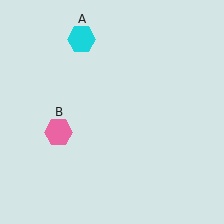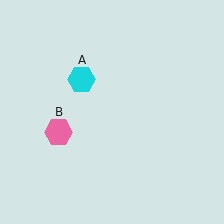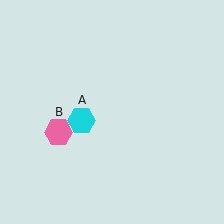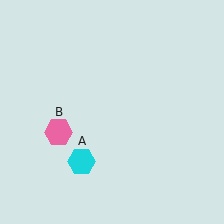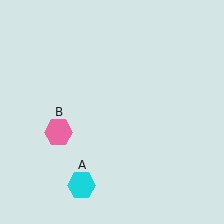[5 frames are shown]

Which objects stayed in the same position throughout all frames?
Pink hexagon (object B) remained stationary.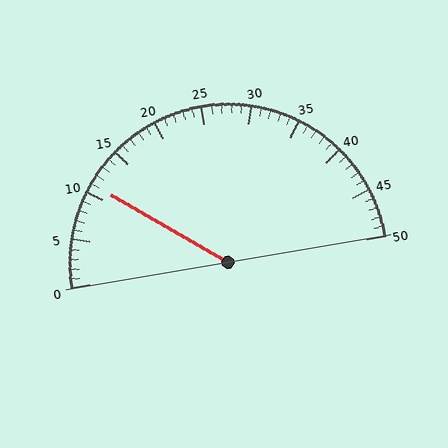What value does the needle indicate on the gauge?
The needle indicates approximately 11.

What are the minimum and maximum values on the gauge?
The gauge ranges from 0 to 50.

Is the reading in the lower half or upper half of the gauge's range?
The reading is in the lower half of the range (0 to 50).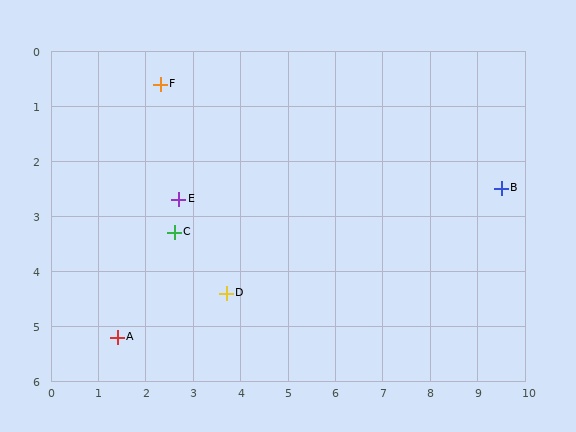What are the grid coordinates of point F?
Point F is at approximately (2.3, 0.6).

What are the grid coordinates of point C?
Point C is at approximately (2.6, 3.3).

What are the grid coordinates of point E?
Point E is at approximately (2.7, 2.7).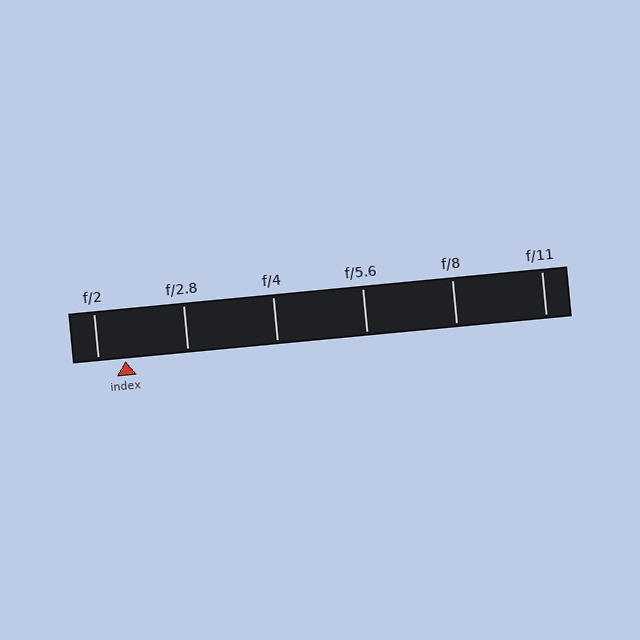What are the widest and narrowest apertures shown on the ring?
The widest aperture shown is f/2 and the narrowest is f/11.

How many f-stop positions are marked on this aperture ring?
There are 6 f-stop positions marked.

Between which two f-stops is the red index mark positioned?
The index mark is between f/2 and f/2.8.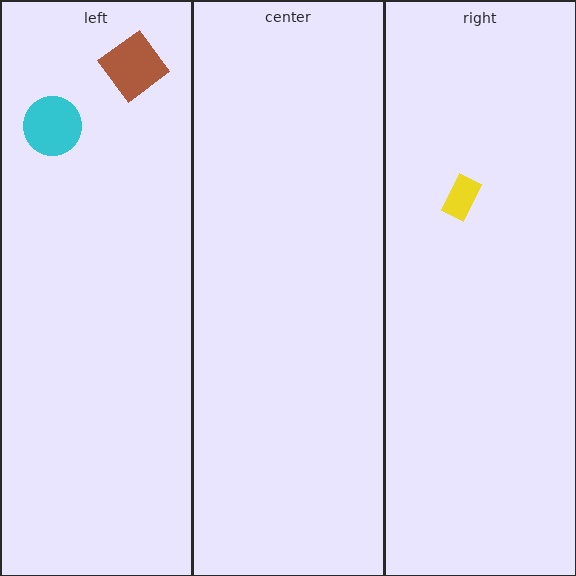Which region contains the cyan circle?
The left region.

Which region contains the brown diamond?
The left region.